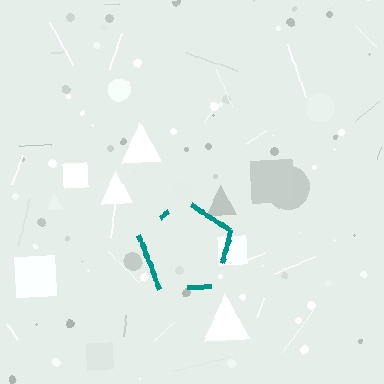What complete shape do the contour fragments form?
The contour fragments form a pentagon.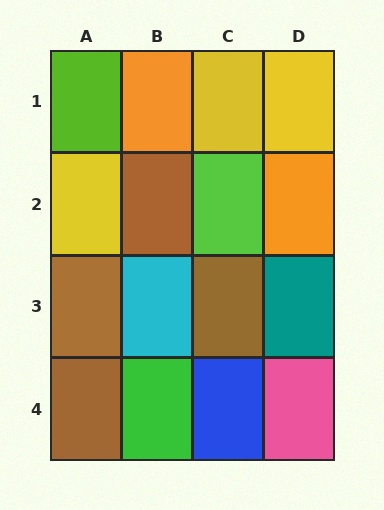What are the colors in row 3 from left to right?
Brown, cyan, brown, teal.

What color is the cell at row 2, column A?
Yellow.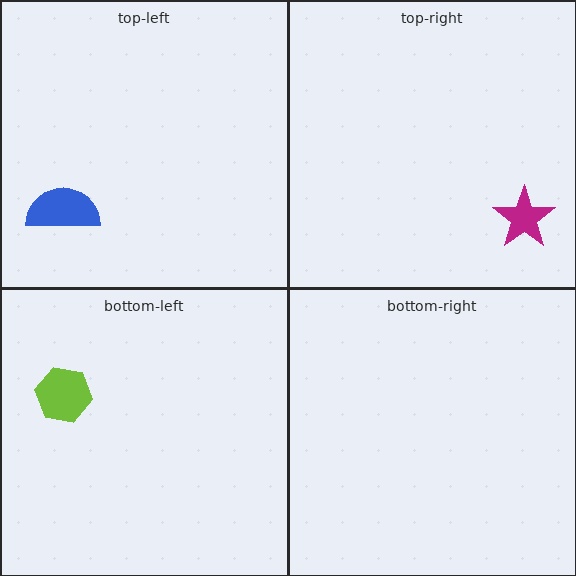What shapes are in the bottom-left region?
The lime hexagon.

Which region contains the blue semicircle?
The top-left region.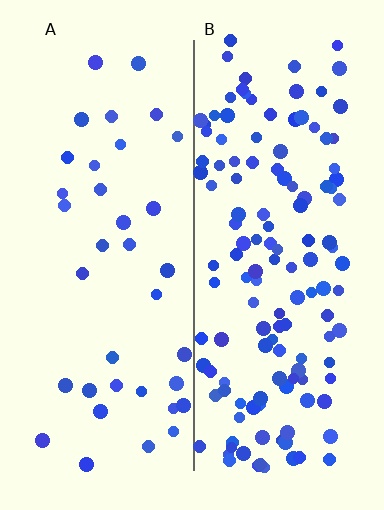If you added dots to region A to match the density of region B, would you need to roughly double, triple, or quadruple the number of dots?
Approximately quadruple.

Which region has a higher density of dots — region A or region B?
B (the right).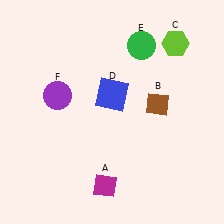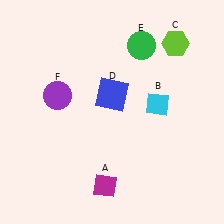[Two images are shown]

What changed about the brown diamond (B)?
In Image 1, B is brown. In Image 2, it changed to cyan.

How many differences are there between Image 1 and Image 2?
There is 1 difference between the two images.